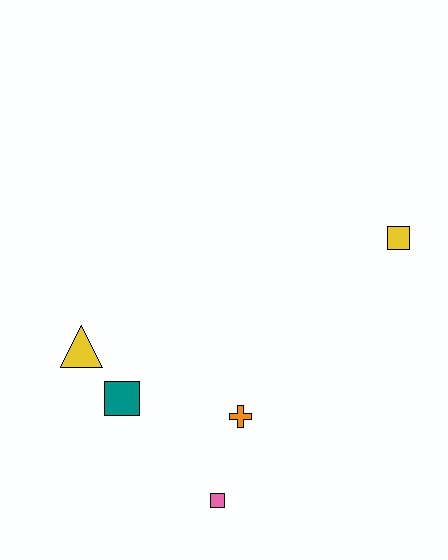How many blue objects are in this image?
There are no blue objects.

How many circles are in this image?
There are no circles.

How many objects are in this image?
There are 5 objects.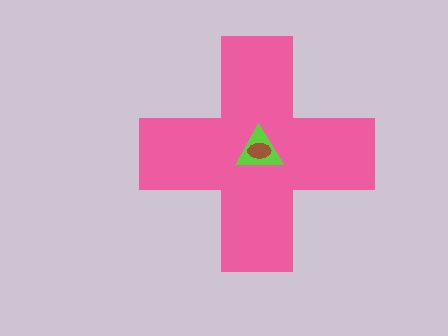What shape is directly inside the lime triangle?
The brown ellipse.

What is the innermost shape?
The brown ellipse.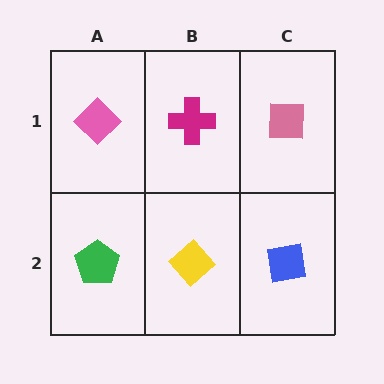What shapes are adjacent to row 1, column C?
A blue square (row 2, column C), a magenta cross (row 1, column B).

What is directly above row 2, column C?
A pink square.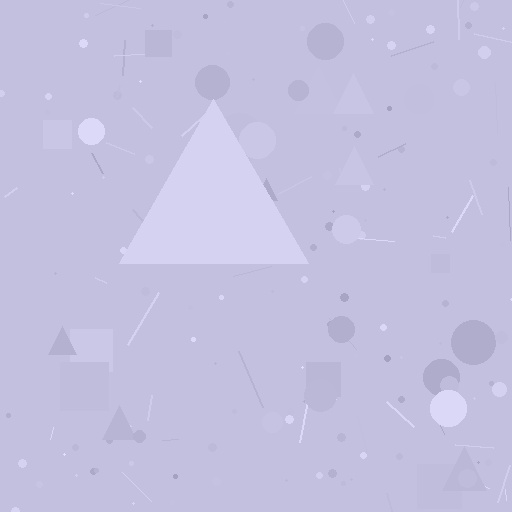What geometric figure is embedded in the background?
A triangle is embedded in the background.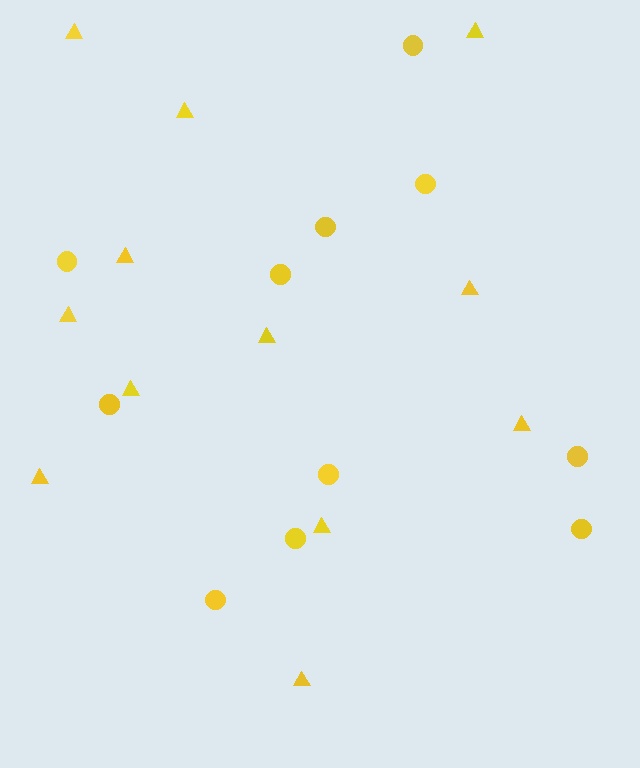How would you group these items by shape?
There are 2 groups: one group of circles (11) and one group of triangles (12).